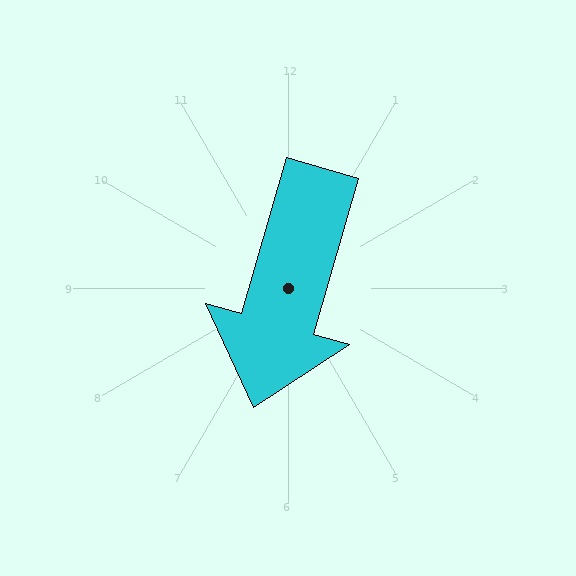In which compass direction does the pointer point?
South.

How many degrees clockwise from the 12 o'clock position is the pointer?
Approximately 196 degrees.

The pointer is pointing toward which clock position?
Roughly 7 o'clock.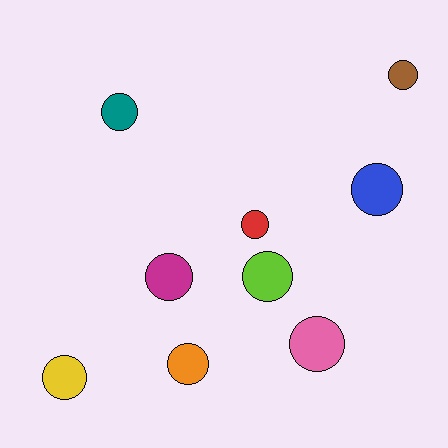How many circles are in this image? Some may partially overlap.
There are 9 circles.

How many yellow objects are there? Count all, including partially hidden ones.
There is 1 yellow object.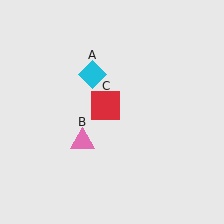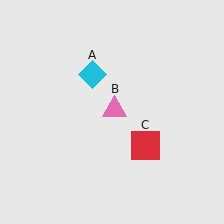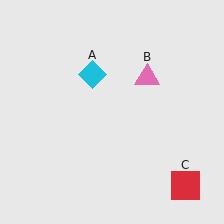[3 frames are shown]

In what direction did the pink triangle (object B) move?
The pink triangle (object B) moved up and to the right.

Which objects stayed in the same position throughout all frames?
Cyan diamond (object A) remained stationary.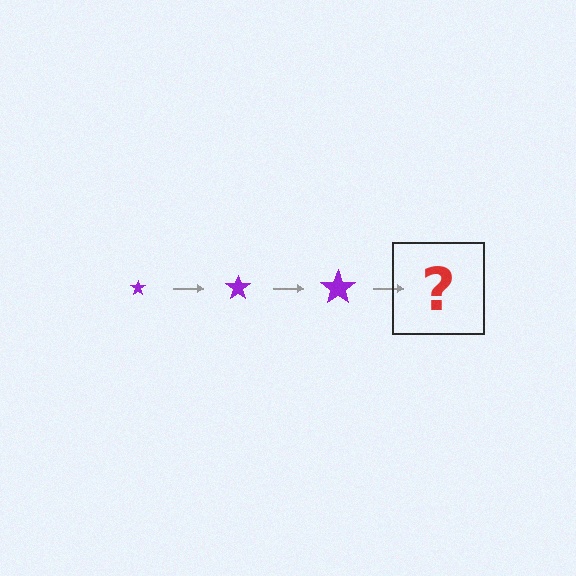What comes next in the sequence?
The next element should be a purple star, larger than the previous one.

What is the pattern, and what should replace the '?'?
The pattern is that the star gets progressively larger each step. The '?' should be a purple star, larger than the previous one.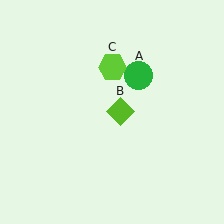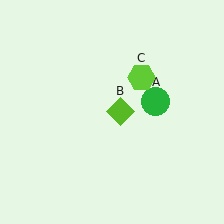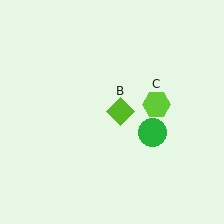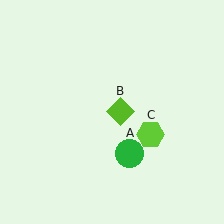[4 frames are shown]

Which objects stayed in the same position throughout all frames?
Lime diamond (object B) remained stationary.